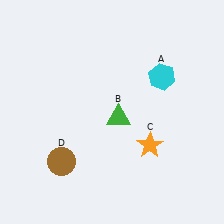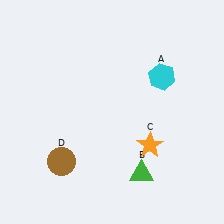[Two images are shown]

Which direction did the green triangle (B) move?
The green triangle (B) moved down.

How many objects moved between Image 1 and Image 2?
1 object moved between the two images.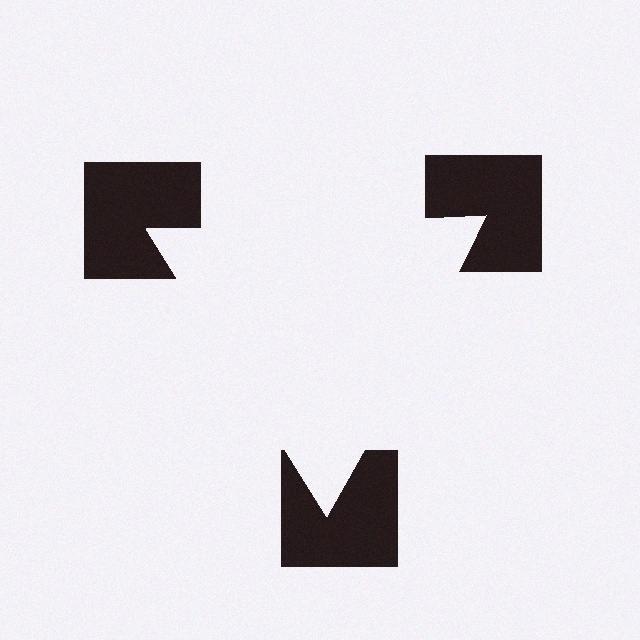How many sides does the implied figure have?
3 sides.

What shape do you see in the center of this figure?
An illusory triangle — its edges are inferred from the aligned wedge cuts in the notched squares, not physically drawn.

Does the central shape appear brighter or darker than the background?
It typically appears slightly brighter than the background, even though no actual brightness change is drawn.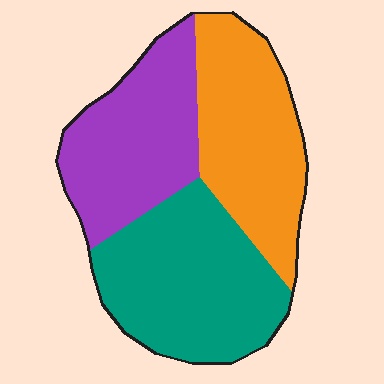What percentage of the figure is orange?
Orange takes up about one third (1/3) of the figure.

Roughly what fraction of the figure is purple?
Purple covers around 30% of the figure.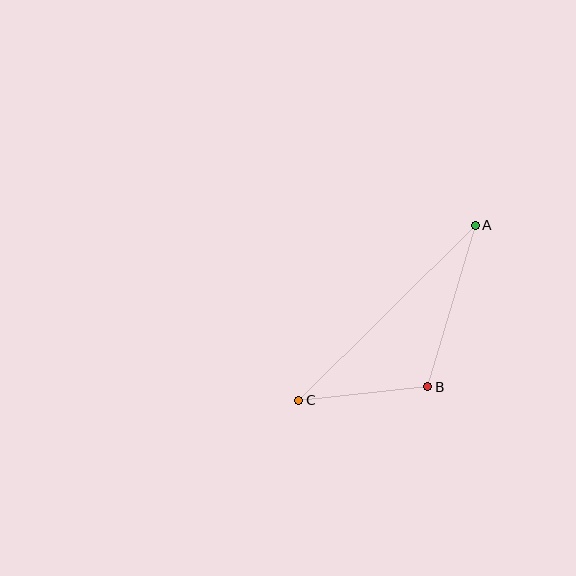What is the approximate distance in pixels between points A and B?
The distance between A and B is approximately 168 pixels.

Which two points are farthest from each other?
Points A and C are farthest from each other.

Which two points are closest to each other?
Points B and C are closest to each other.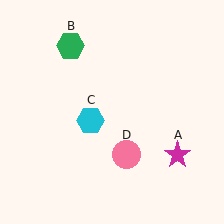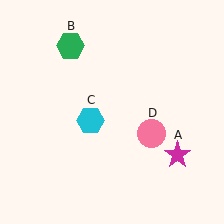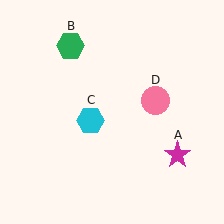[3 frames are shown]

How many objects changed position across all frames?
1 object changed position: pink circle (object D).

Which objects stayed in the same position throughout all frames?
Magenta star (object A) and green hexagon (object B) and cyan hexagon (object C) remained stationary.